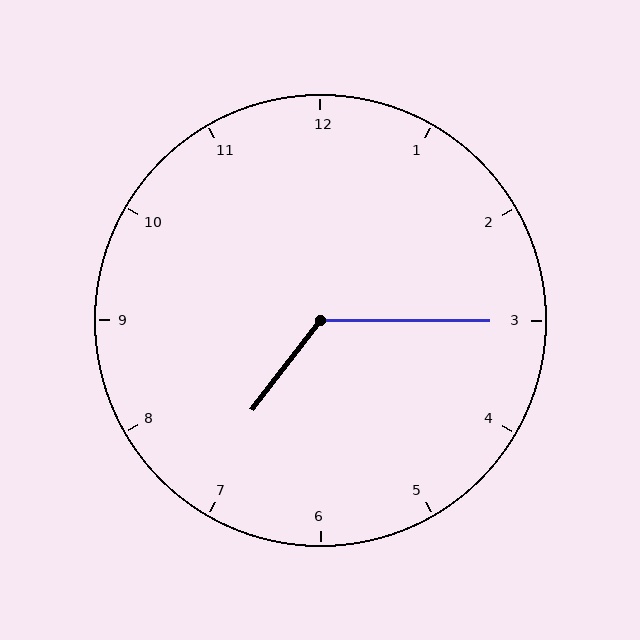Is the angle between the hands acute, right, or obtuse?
It is obtuse.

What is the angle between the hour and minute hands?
Approximately 128 degrees.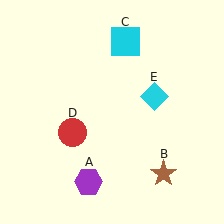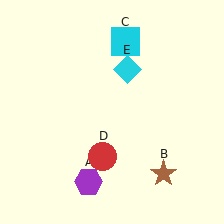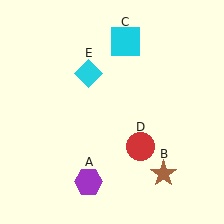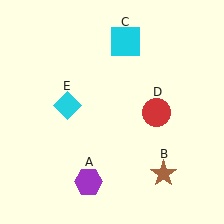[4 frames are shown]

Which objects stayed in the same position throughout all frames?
Purple hexagon (object A) and brown star (object B) and cyan square (object C) remained stationary.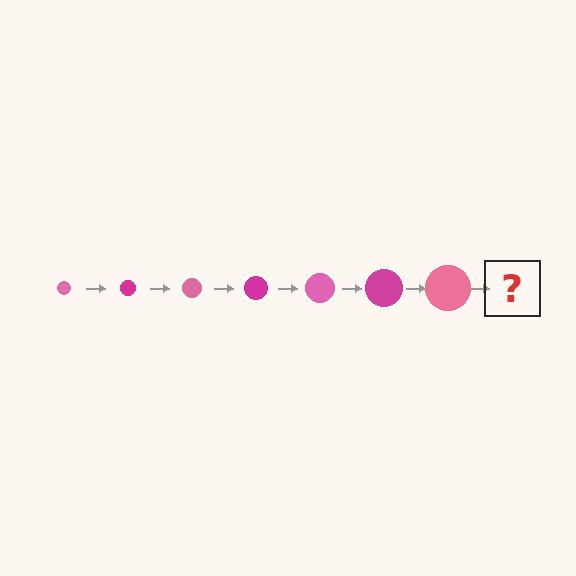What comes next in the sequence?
The next element should be a magenta circle, larger than the previous one.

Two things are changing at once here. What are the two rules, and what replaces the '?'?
The two rules are that the circle grows larger each step and the color cycles through pink and magenta. The '?' should be a magenta circle, larger than the previous one.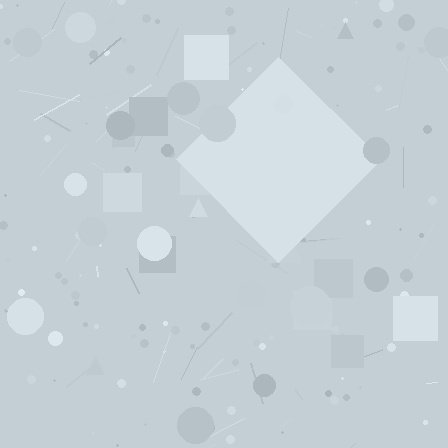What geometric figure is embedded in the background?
A diamond is embedded in the background.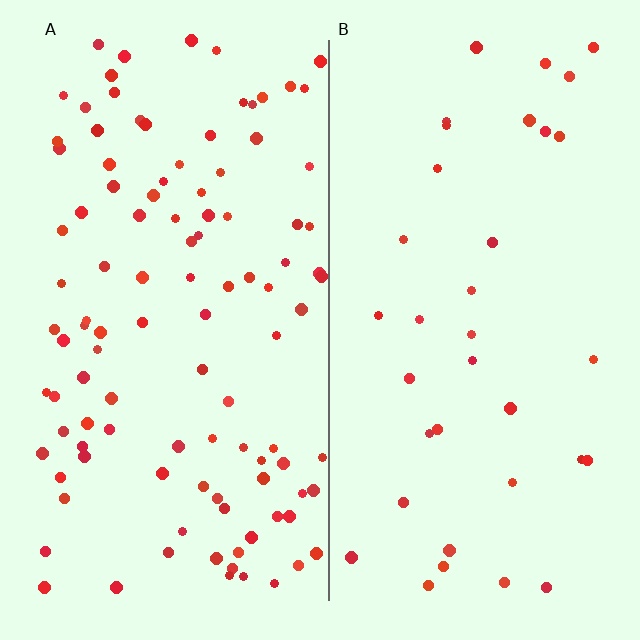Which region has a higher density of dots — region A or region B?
A (the left).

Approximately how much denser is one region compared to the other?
Approximately 3.0× — region A over region B.